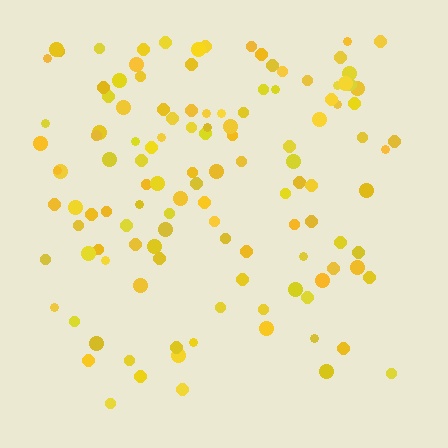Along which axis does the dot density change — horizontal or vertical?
Vertical.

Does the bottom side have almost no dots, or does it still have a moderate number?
Still a moderate number, just noticeably fewer than the top.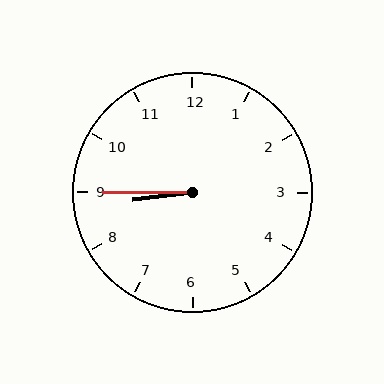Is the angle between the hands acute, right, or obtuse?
It is acute.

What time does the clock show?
8:45.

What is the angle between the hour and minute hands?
Approximately 8 degrees.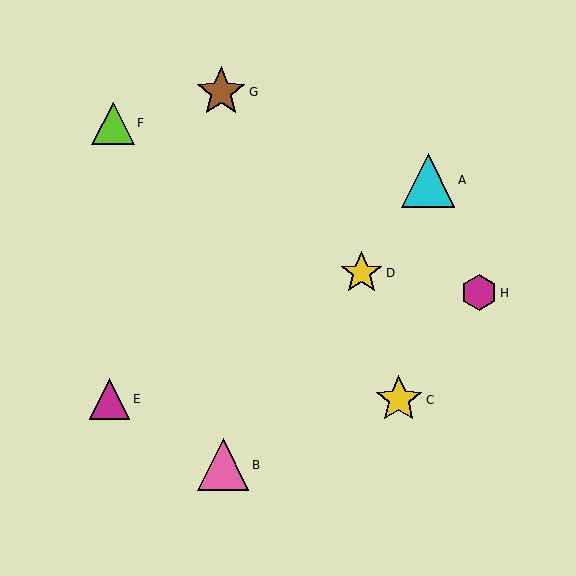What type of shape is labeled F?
Shape F is a lime triangle.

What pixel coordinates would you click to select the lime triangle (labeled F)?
Click at (113, 123) to select the lime triangle F.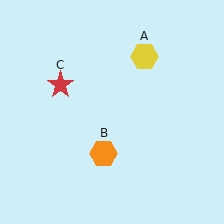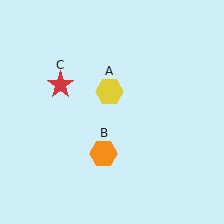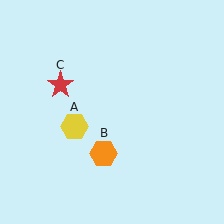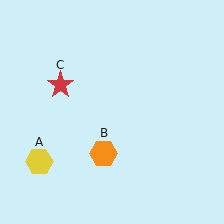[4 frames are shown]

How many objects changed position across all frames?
1 object changed position: yellow hexagon (object A).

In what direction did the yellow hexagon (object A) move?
The yellow hexagon (object A) moved down and to the left.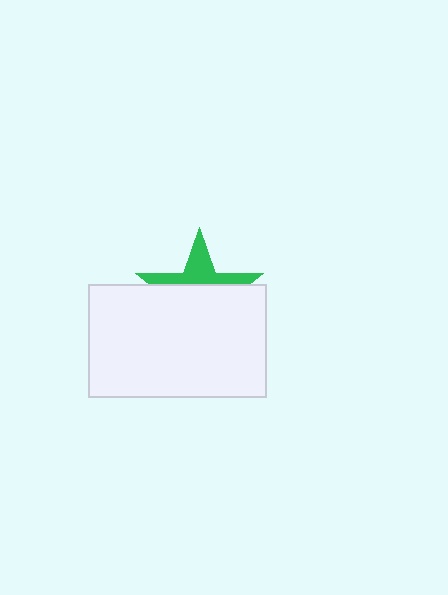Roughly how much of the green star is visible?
A small part of it is visible (roughly 36%).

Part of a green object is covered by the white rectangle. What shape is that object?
It is a star.